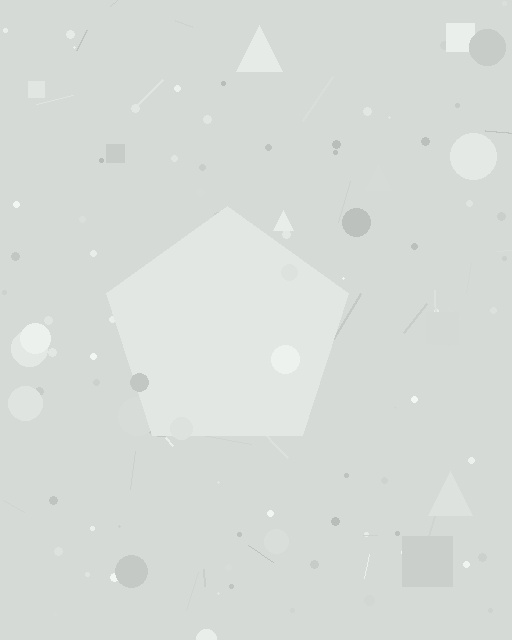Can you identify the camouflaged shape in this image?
The camouflaged shape is a pentagon.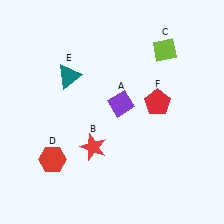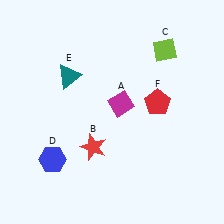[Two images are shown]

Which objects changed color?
A changed from purple to magenta. D changed from red to blue.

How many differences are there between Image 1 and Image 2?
There are 2 differences between the two images.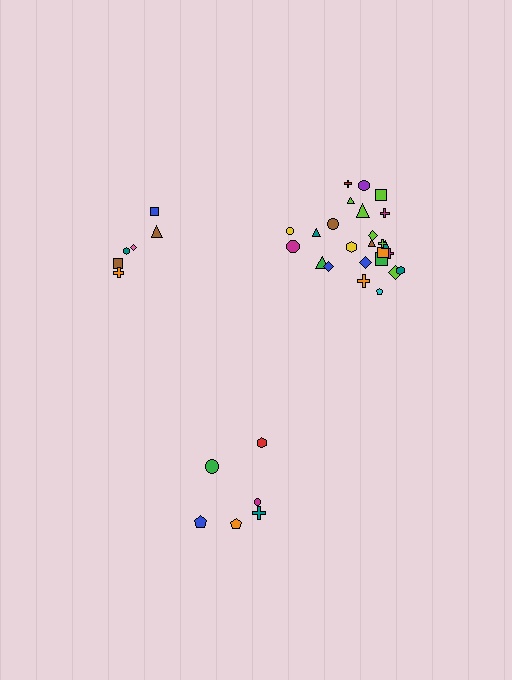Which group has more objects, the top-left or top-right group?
The top-right group.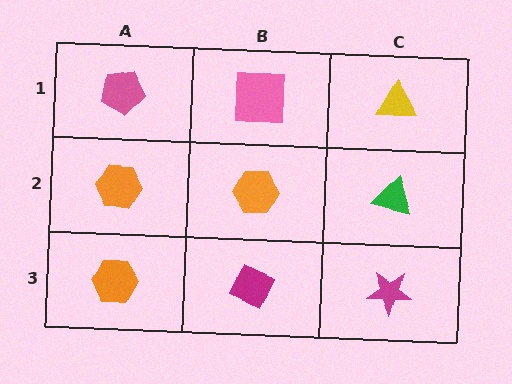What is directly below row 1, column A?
An orange hexagon.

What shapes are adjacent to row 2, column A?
A pink pentagon (row 1, column A), an orange hexagon (row 3, column A), an orange hexagon (row 2, column B).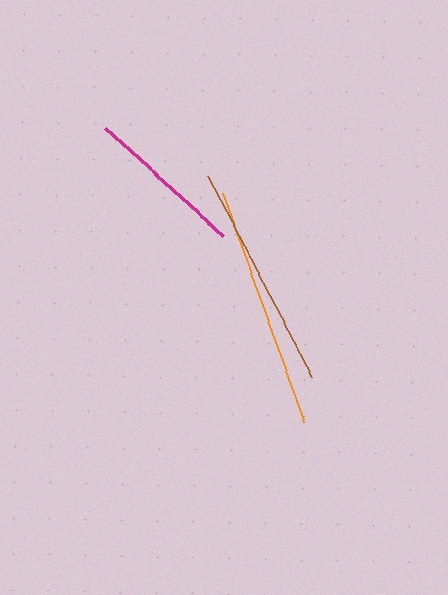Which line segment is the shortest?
The magenta line is the shortest at approximately 160 pixels.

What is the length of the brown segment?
The brown segment is approximately 227 pixels long.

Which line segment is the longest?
The orange line is the longest at approximately 243 pixels.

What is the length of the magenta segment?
The magenta segment is approximately 160 pixels long.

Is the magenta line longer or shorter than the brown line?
The brown line is longer than the magenta line.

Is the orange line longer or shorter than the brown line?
The orange line is longer than the brown line.